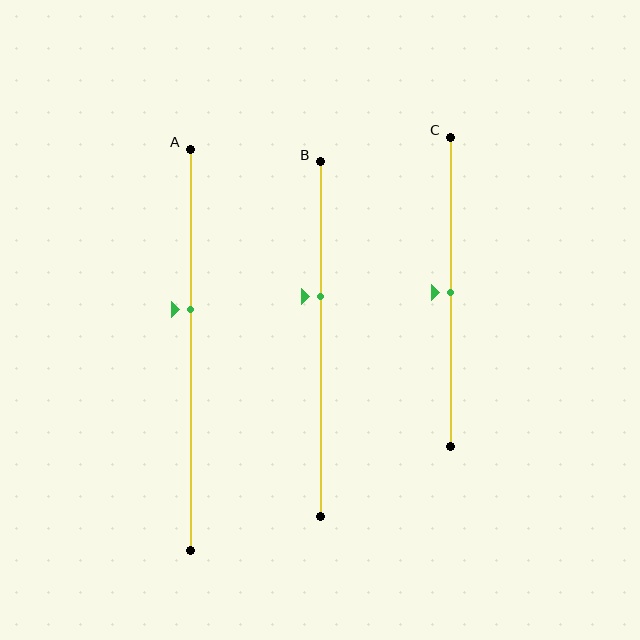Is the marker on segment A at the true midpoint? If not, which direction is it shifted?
No, the marker on segment A is shifted upward by about 10% of the segment length.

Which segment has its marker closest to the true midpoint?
Segment C has its marker closest to the true midpoint.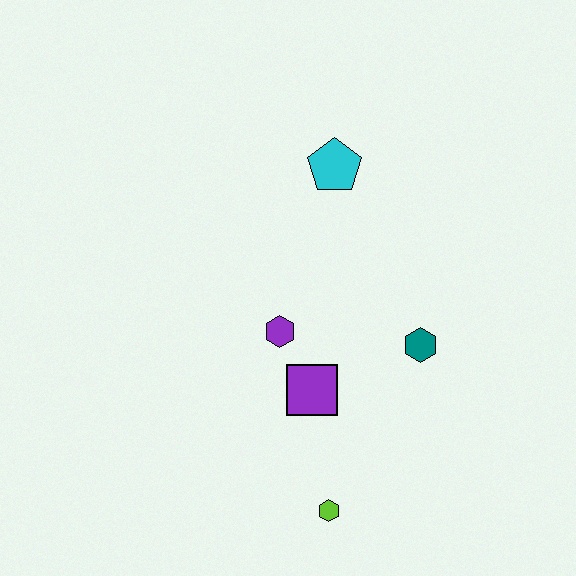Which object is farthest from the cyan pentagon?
The lime hexagon is farthest from the cyan pentagon.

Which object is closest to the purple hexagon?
The purple square is closest to the purple hexagon.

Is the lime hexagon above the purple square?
No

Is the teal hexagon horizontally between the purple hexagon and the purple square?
No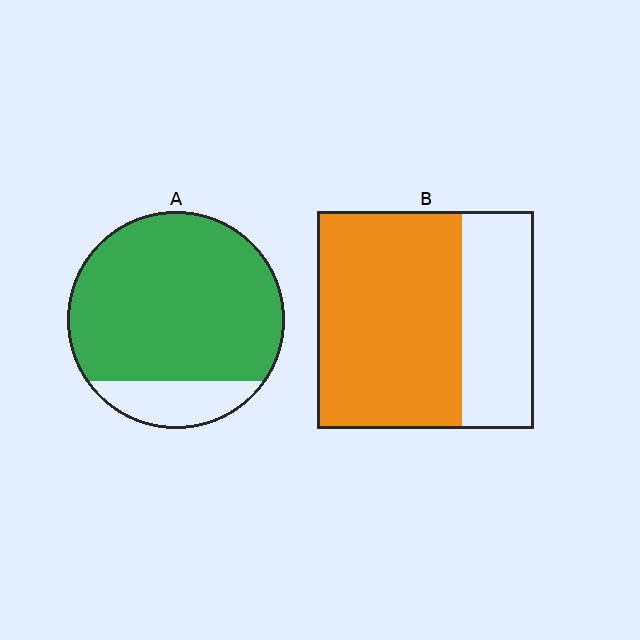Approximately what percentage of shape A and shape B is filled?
A is approximately 85% and B is approximately 65%.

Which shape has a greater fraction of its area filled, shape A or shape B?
Shape A.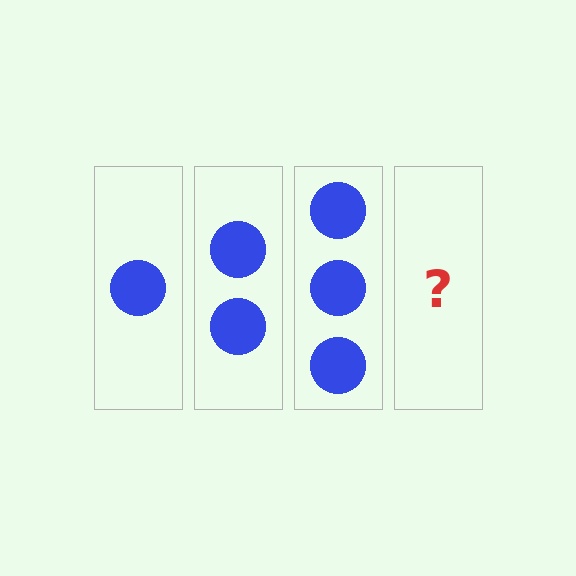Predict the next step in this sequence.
The next step is 4 circles.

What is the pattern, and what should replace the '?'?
The pattern is that each step adds one more circle. The '?' should be 4 circles.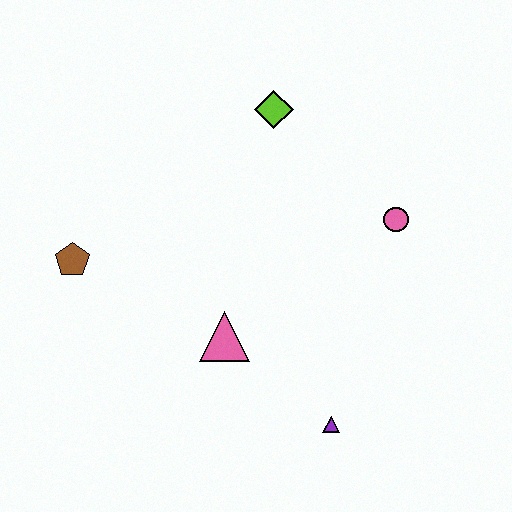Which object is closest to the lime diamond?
The pink circle is closest to the lime diamond.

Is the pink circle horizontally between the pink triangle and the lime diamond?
No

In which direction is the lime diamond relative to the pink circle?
The lime diamond is to the left of the pink circle.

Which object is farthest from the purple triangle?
The lime diamond is farthest from the purple triangle.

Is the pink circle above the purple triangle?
Yes